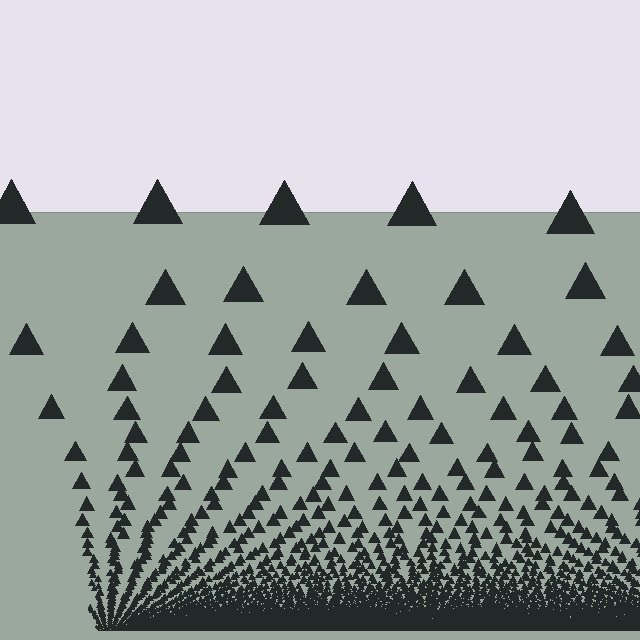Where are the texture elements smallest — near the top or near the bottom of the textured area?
Near the bottom.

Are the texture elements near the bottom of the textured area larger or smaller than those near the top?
Smaller. The gradient is inverted — elements near the bottom are smaller and denser.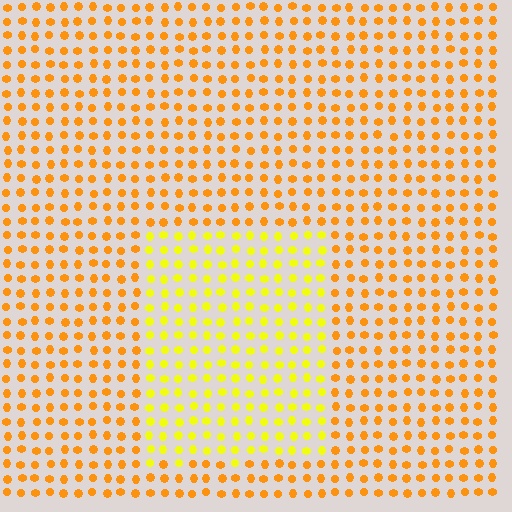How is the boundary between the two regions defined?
The boundary is defined purely by a slight shift in hue (about 30 degrees). Spacing, size, and orientation are identical on both sides.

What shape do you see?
I see a rectangle.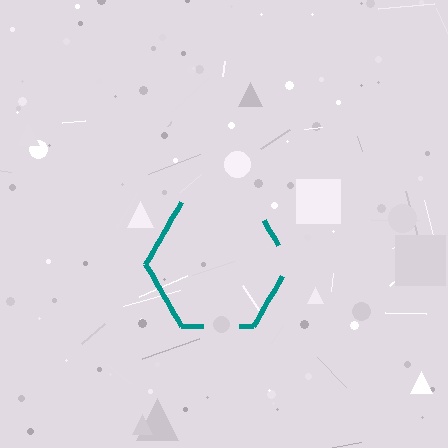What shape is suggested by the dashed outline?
The dashed outline suggests a hexagon.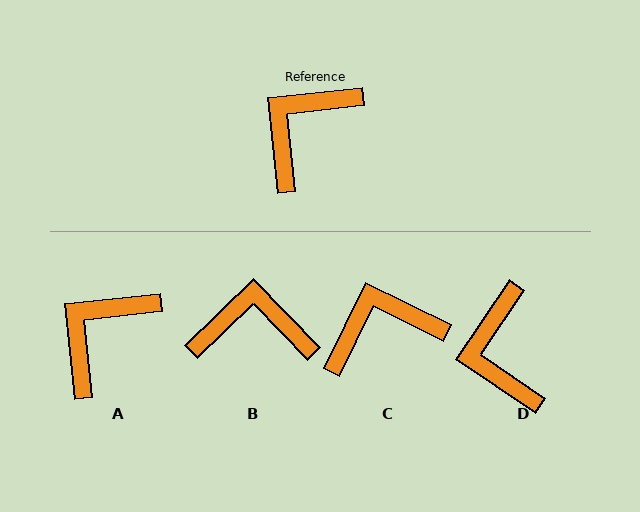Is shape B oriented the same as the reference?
No, it is off by about 52 degrees.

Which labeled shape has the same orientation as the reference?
A.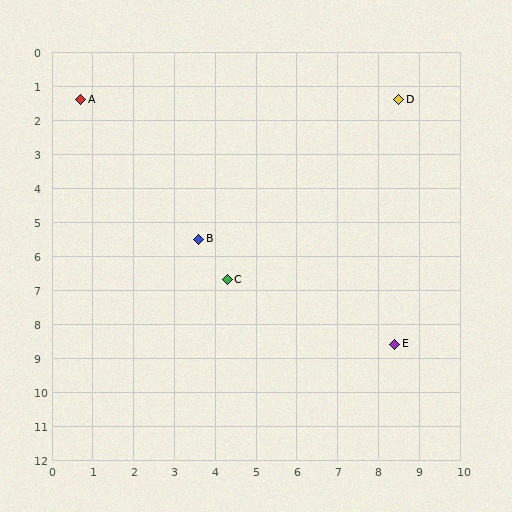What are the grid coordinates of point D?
Point D is at approximately (8.5, 1.4).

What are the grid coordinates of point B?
Point B is at approximately (3.6, 5.5).